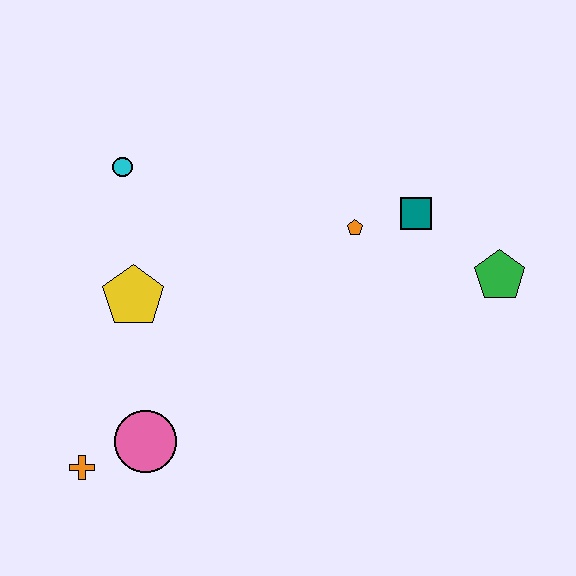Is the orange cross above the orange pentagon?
No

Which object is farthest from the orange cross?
The green pentagon is farthest from the orange cross.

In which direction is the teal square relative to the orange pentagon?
The teal square is to the right of the orange pentagon.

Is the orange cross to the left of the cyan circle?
Yes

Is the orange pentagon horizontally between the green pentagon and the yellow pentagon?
Yes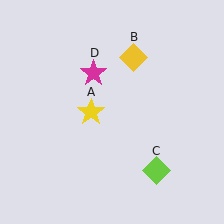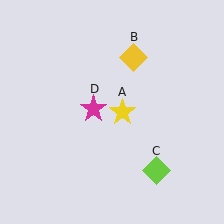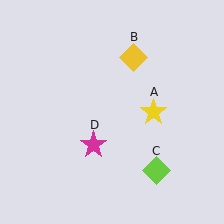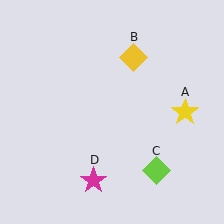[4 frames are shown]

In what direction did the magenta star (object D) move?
The magenta star (object D) moved down.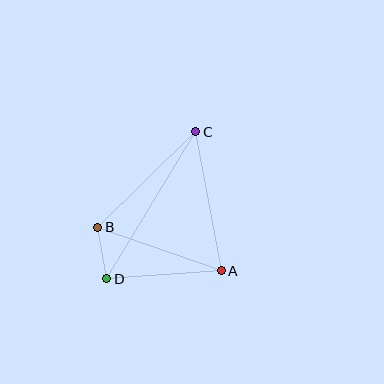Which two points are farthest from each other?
Points C and D are farthest from each other.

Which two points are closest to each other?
Points B and D are closest to each other.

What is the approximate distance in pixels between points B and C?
The distance between B and C is approximately 137 pixels.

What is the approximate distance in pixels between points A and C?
The distance between A and C is approximately 141 pixels.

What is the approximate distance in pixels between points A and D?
The distance between A and D is approximately 115 pixels.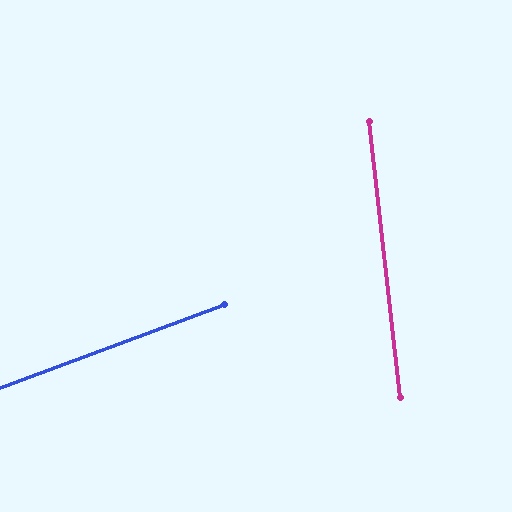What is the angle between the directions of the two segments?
Approximately 76 degrees.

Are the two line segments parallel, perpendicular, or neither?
Neither parallel nor perpendicular — they differ by about 76°.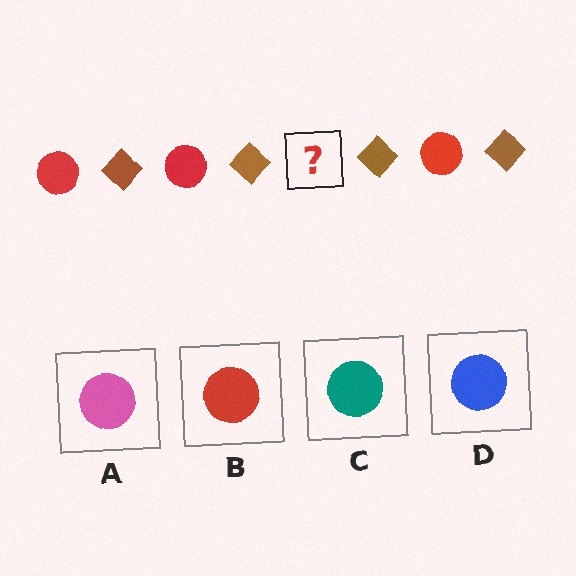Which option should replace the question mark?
Option B.